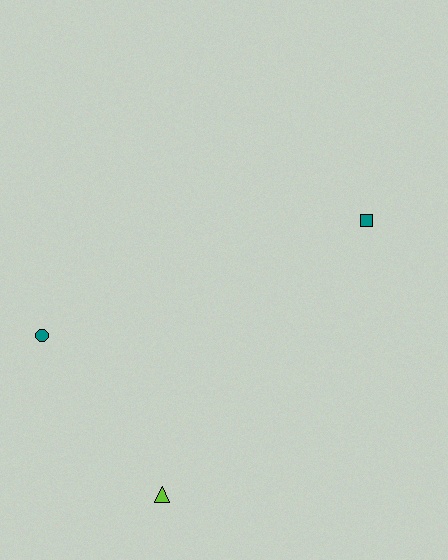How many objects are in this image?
There are 3 objects.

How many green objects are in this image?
There are no green objects.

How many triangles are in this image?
There is 1 triangle.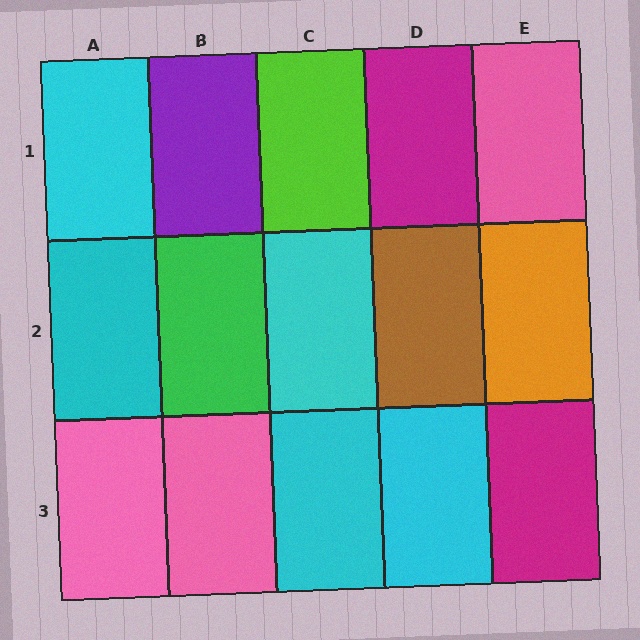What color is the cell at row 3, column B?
Pink.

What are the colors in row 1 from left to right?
Cyan, purple, lime, magenta, pink.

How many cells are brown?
1 cell is brown.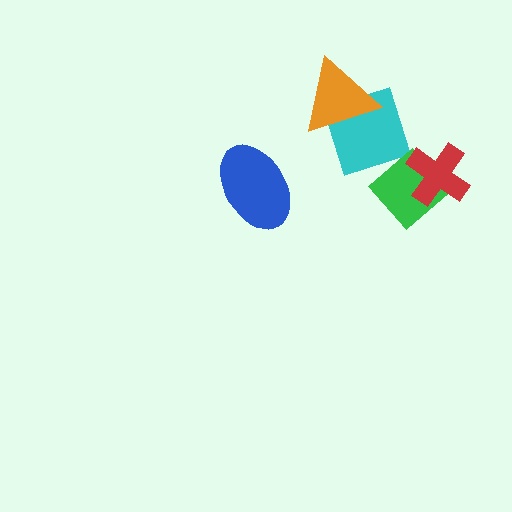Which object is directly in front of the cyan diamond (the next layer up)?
The green diamond is directly in front of the cyan diamond.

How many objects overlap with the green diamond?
2 objects overlap with the green diamond.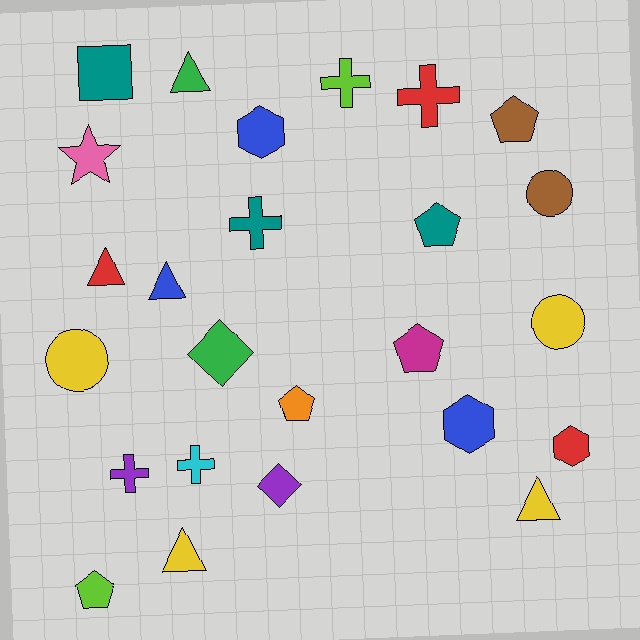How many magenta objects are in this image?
There is 1 magenta object.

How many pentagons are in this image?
There are 5 pentagons.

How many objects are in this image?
There are 25 objects.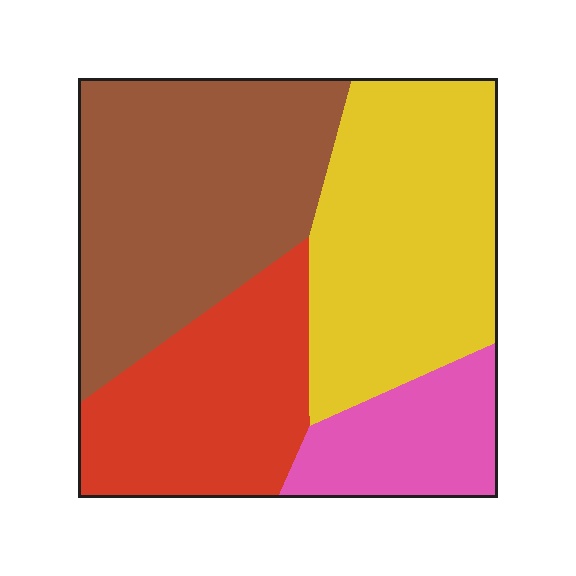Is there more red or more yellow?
Yellow.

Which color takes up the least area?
Pink, at roughly 15%.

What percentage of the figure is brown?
Brown takes up between a quarter and a half of the figure.